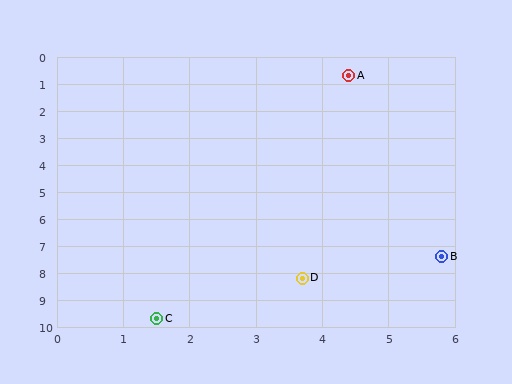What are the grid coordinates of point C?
Point C is at approximately (1.5, 9.7).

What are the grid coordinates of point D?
Point D is at approximately (3.7, 8.2).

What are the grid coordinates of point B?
Point B is at approximately (5.8, 7.4).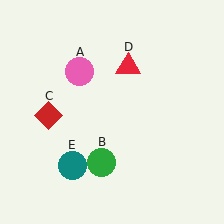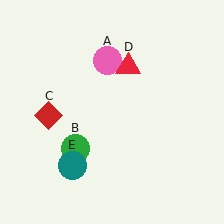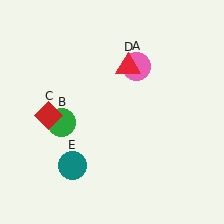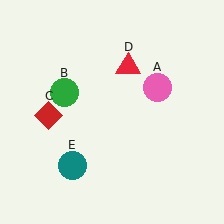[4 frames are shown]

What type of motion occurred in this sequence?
The pink circle (object A), green circle (object B) rotated clockwise around the center of the scene.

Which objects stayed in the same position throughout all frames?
Red diamond (object C) and red triangle (object D) and teal circle (object E) remained stationary.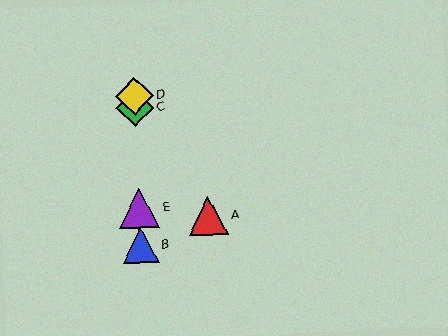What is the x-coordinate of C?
Object C is at x≈135.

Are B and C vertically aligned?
Yes, both are at x≈141.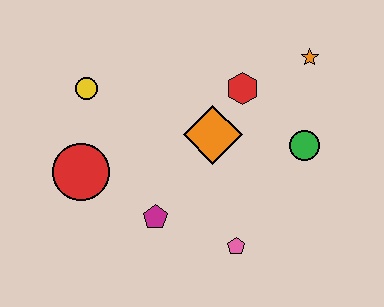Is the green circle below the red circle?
No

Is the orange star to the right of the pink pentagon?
Yes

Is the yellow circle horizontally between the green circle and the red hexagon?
No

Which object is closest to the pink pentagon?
The magenta pentagon is closest to the pink pentagon.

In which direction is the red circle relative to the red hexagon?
The red circle is to the left of the red hexagon.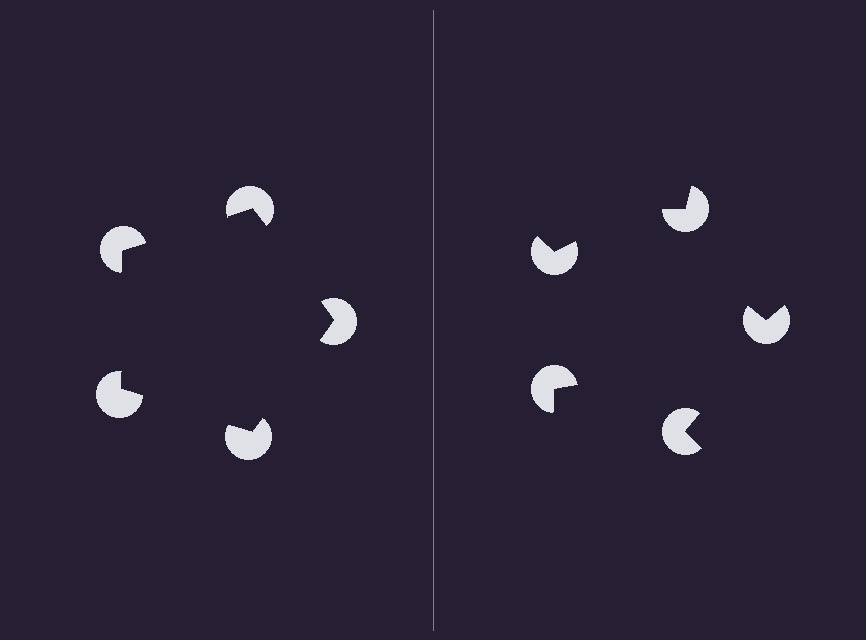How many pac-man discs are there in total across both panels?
10 — 5 on each side.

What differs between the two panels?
The pac-man discs are positioned identically on both sides; only the wedge orientations differ. On the left they align to a pentagon; on the right they are misaligned.